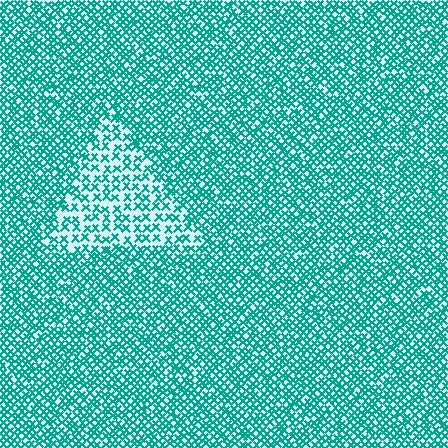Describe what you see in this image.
The image contains small teal elements arranged at two different densities. A triangle-shaped region is visible where the elements are less densely packed than the surrounding area.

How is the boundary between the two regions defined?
The boundary is defined by a change in element density (approximately 2.0x ratio). All elements are the same color, size, and shape.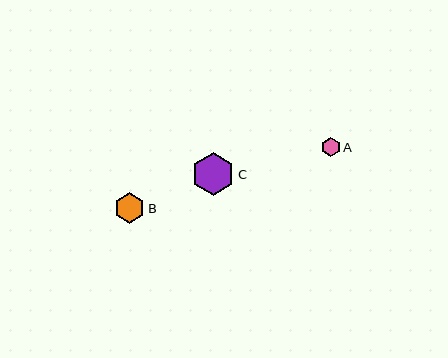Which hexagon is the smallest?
Hexagon A is the smallest with a size of approximately 19 pixels.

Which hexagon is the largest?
Hexagon C is the largest with a size of approximately 43 pixels.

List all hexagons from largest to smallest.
From largest to smallest: C, B, A.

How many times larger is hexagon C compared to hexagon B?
Hexagon C is approximately 1.4 times the size of hexagon B.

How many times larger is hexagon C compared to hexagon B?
Hexagon C is approximately 1.4 times the size of hexagon B.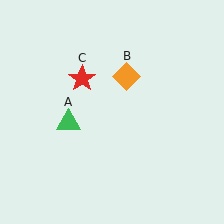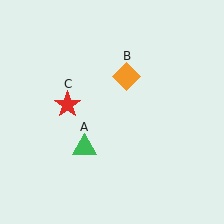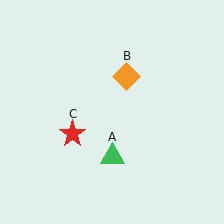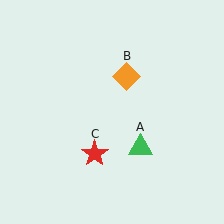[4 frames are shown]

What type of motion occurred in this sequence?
The green triangle (object A), red star (object C) rotated counterclockwise around the center of the scene.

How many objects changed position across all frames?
2 objects changed position: green triangle (object A), red star (object C).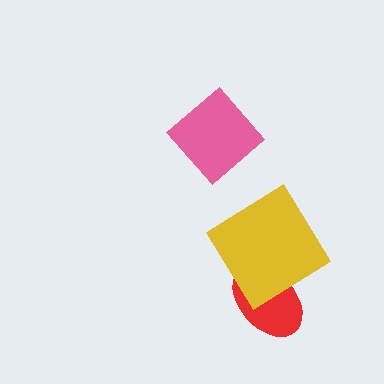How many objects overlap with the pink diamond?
0 objects overlap with the pink diamond.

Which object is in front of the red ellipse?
The yellow diamond is in front of the red ellipse.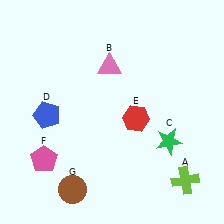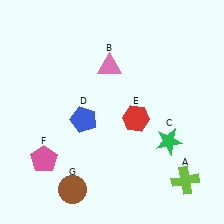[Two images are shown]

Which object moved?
The blue pentagon (D) moved right.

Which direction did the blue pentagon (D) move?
The blue pentagon (D) moved right.